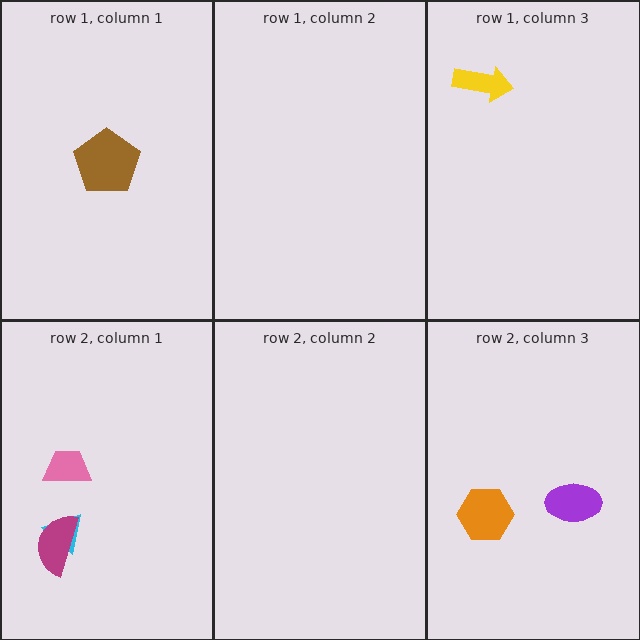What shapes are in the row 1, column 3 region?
The yellow arrow.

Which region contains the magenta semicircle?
The row 2, column 1 region.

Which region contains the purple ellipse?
The row 2, column 3 region.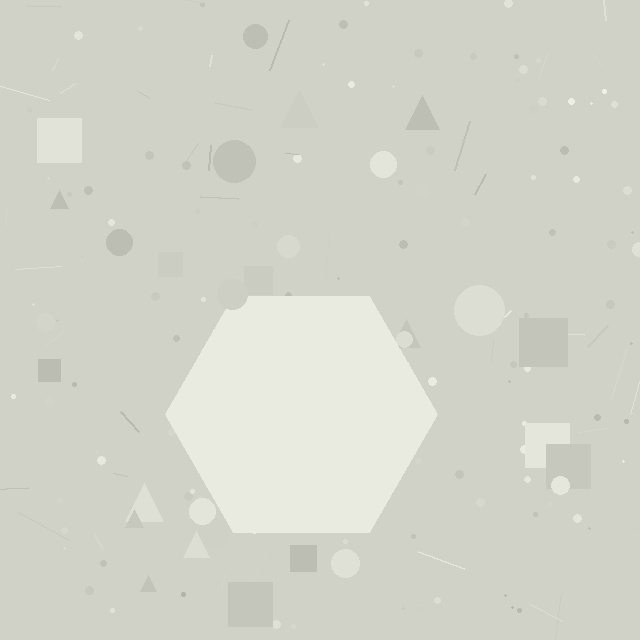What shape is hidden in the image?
A hexagon is hidden in the image.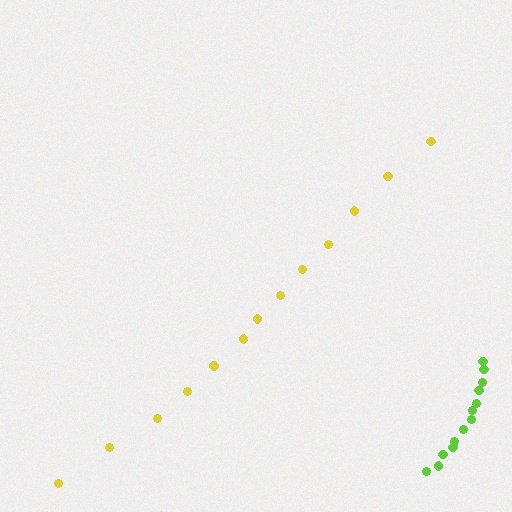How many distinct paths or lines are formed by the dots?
There are 2 distinct paths.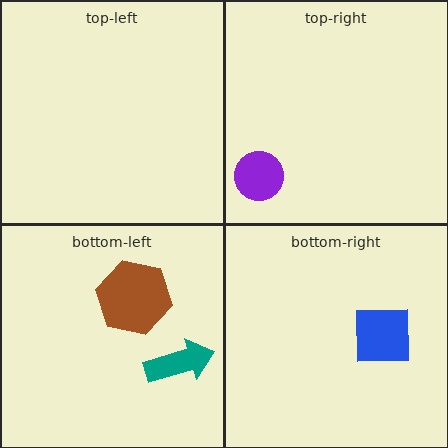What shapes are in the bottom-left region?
The teal arrow, the brown hexagon.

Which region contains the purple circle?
The top-right region.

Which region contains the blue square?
The bottom-right region.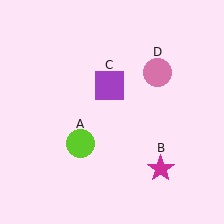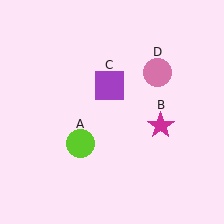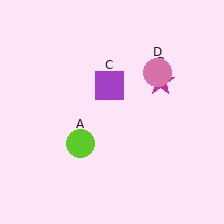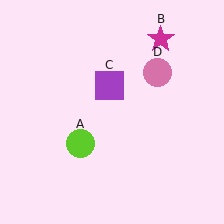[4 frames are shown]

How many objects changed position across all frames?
1 object changed position: magenta star (object B).